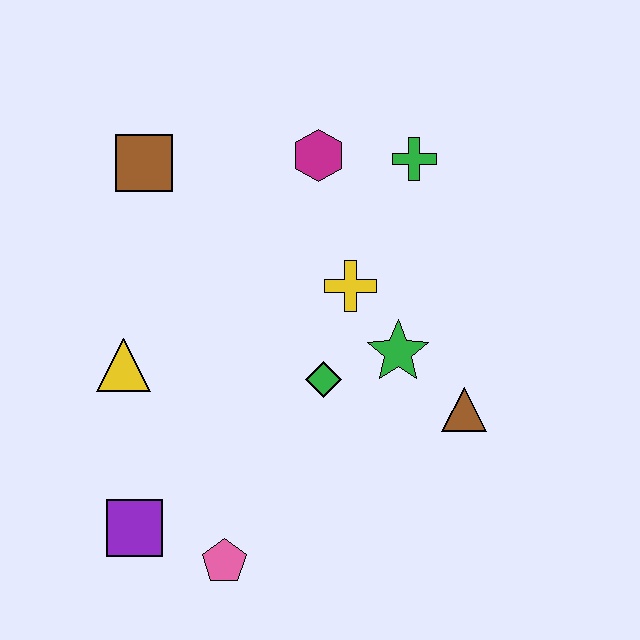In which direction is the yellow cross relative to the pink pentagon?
The yellow cross is above the pink pentagon.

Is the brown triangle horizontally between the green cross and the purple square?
No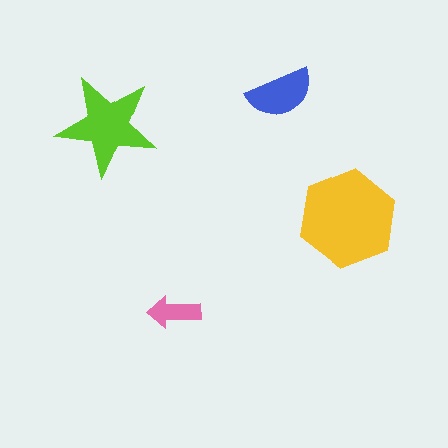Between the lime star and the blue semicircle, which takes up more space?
The lime star.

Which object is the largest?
The yellow hexagon.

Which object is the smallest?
The pink arrow.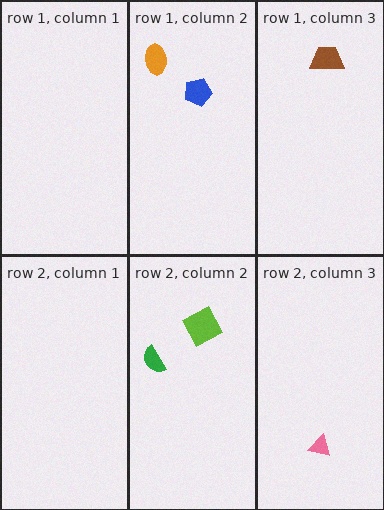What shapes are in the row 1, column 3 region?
The brown trapezoid.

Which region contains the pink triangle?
The row 2, column 3 region.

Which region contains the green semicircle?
The row 2, column 2 region.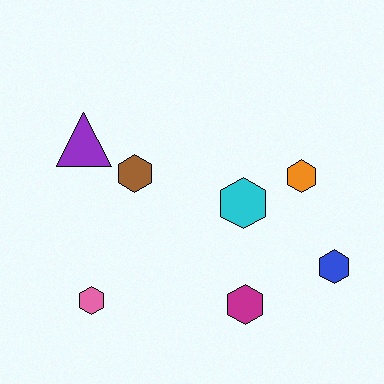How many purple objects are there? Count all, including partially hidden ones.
There is 1 purple object.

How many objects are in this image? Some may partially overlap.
There are 7 objects.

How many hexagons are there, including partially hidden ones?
There are 6 hexagons.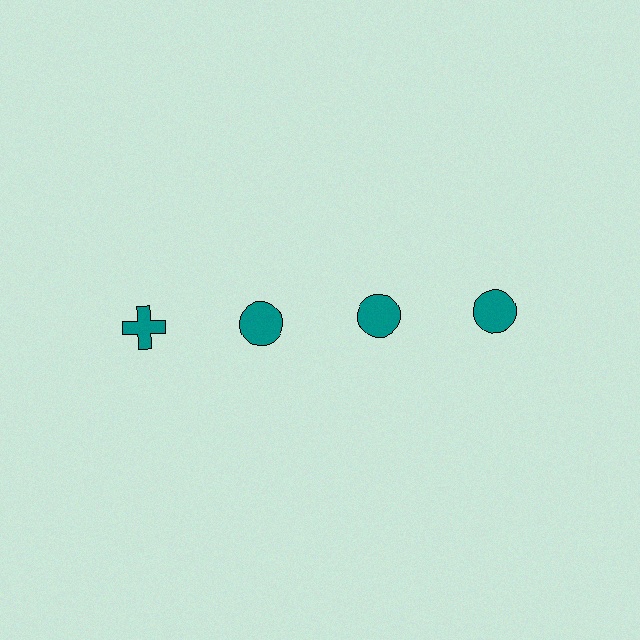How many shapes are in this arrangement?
There are 4 shapes arranged in a grid pattern.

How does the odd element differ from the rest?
It has a different shape: cross instead of circle.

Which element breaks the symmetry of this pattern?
The teal cross in the top row, leftmost column breaks the symmetry. All other shapes are teal circles.